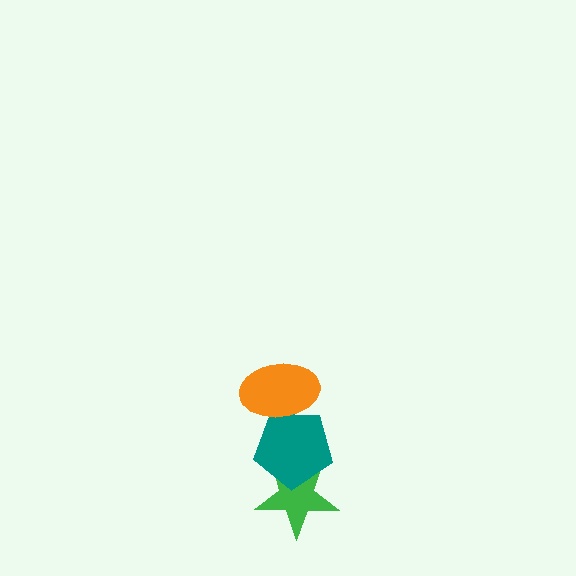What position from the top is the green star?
The green star is 3rd from the top.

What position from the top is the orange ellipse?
The orange ellipse is 1st from the top.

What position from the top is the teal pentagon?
The teal pentagon is 2nd from the top.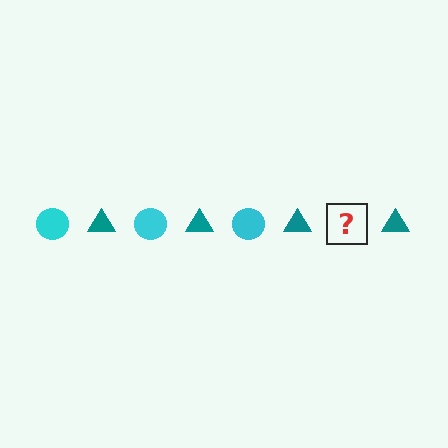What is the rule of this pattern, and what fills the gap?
The rule is that the pattern alternates between cyan circle and teal triangle. The gap should be filled with a cyan circle.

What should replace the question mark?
The question mark should be replaced with a cyan circle.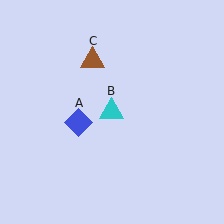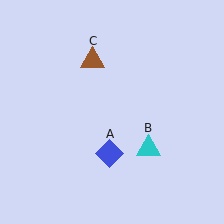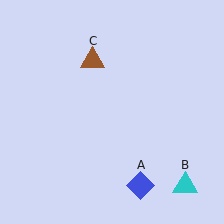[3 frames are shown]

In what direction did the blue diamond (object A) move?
The blue diamond (object A) moved down and to the right.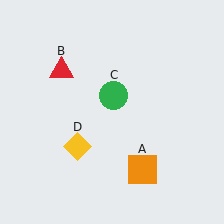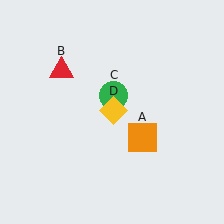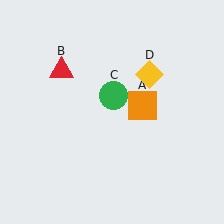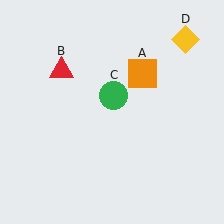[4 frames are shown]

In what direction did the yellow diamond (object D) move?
The yellow diamond (object D) moved up and to the right.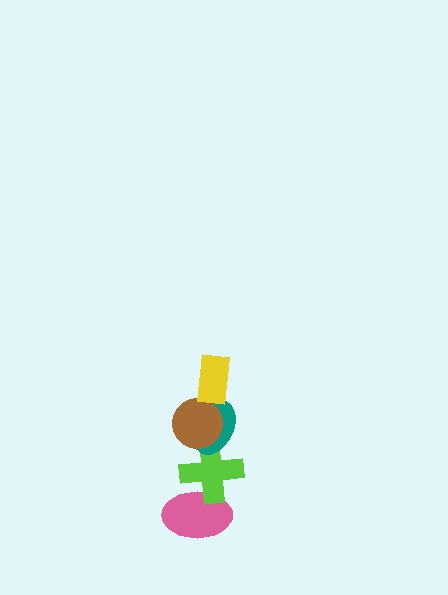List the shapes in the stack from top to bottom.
From top to bottom: the yellow rectangle, the brown circle, the teal ellipse, the lime cross, the pink ellipse.